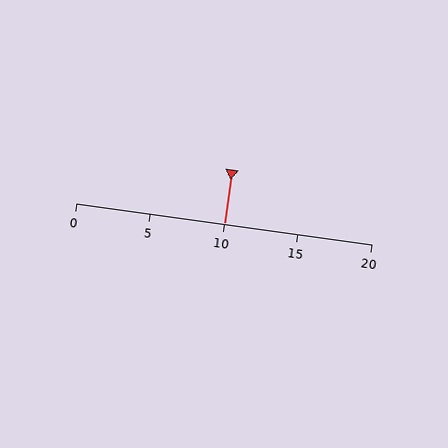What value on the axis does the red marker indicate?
The marker indicates approximately 10.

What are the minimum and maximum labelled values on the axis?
The axis runs from 0 to 20.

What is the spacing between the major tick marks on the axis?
The major ticks are spaced 5 apart.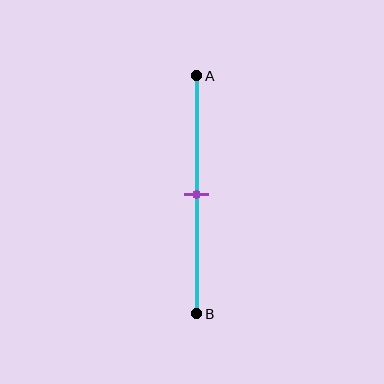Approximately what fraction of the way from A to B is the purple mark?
The purple mark is approximately 50% of the way from A to B.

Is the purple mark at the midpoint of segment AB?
Yes, the mark is approximately at the midpoint.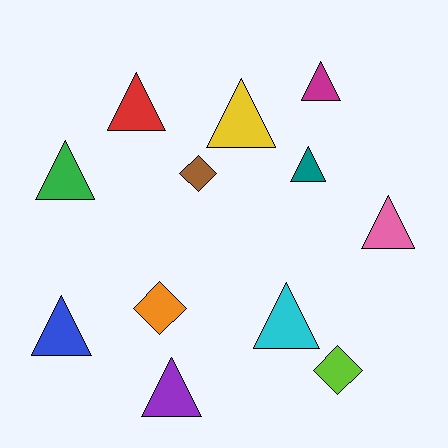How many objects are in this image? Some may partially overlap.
There are 12 objects.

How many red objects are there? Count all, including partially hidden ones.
There is 1 red object.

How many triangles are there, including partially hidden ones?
There are 9 triangles.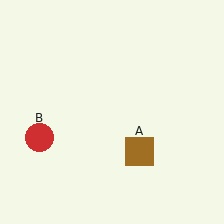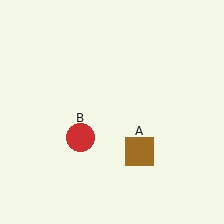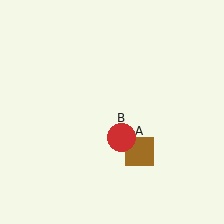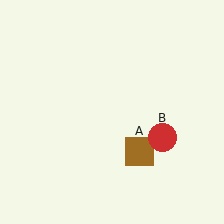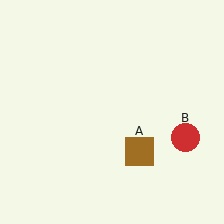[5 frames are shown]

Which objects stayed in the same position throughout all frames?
Brown square (object A) remained stationary.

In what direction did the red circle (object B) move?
The red circle (object B) moved right.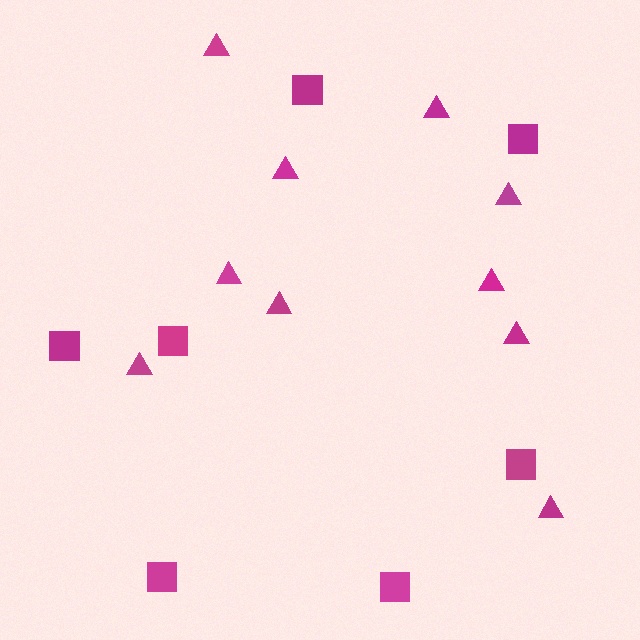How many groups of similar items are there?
There are 2 groups: one group of triangles (10) and one group of squares (7).